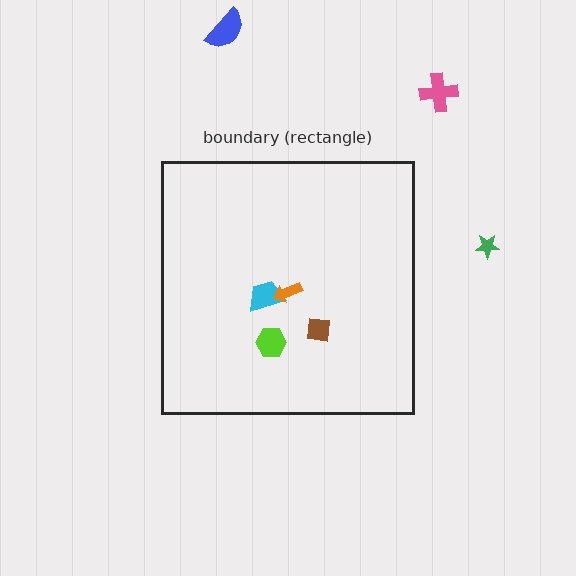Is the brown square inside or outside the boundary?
Inside.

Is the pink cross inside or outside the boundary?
Outside.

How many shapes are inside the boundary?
4 inside, 3 outside.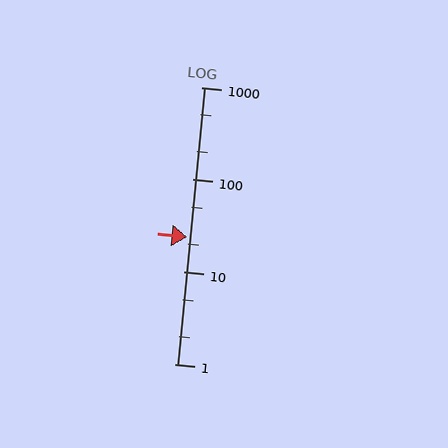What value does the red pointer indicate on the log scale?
The pointer indicates approximately 24.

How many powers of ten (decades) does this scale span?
The scale spans 3 decades, from 1 to 1000.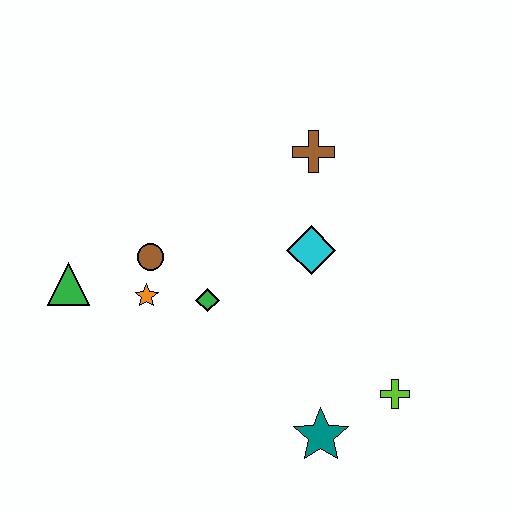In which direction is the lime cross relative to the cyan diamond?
The lime cross is below the cyan diamond.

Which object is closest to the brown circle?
The orange star is closest to the brown circle.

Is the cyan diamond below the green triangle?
No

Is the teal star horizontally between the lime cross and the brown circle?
Yes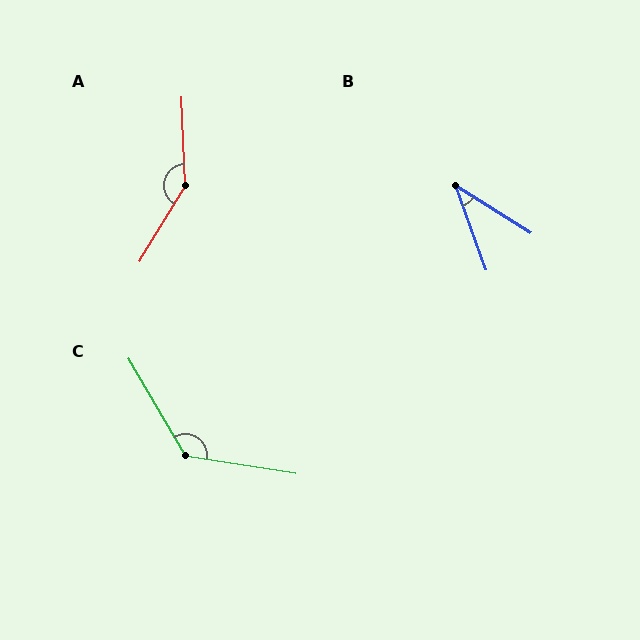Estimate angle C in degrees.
Approximately 129 degrees.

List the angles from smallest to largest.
B (38°), C (129°), A (146°).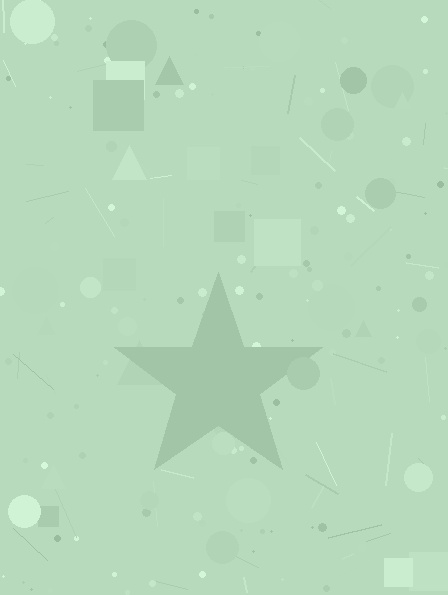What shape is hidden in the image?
A star is hidden in the image.